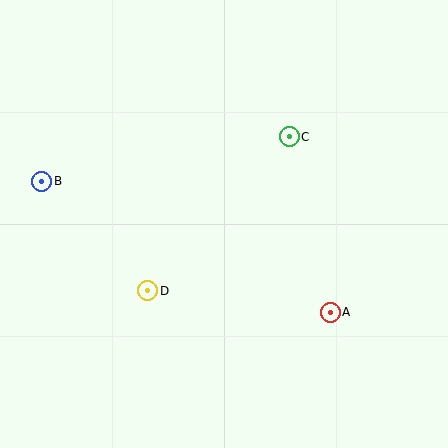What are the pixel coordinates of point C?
Point C is at (289, 137).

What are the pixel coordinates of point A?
Point A is at (330, 312).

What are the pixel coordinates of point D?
Point D is at (148, 291).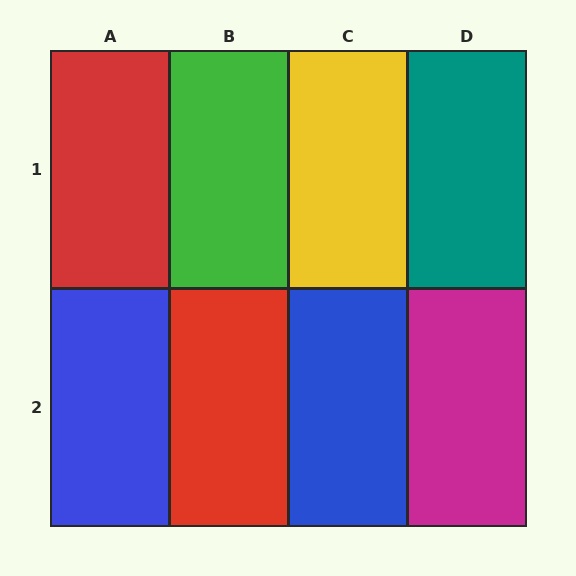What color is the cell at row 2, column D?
Magenta.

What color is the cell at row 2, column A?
Blue.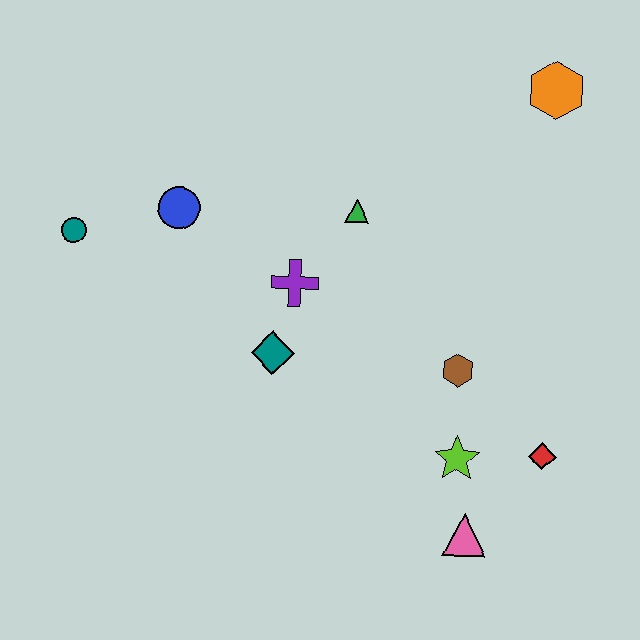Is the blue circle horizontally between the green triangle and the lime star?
No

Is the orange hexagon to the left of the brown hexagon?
No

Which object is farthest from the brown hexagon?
The teal circle is farthest from the brown hexagon.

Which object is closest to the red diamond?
The lime star is closest to the red diamond.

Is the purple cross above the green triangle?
No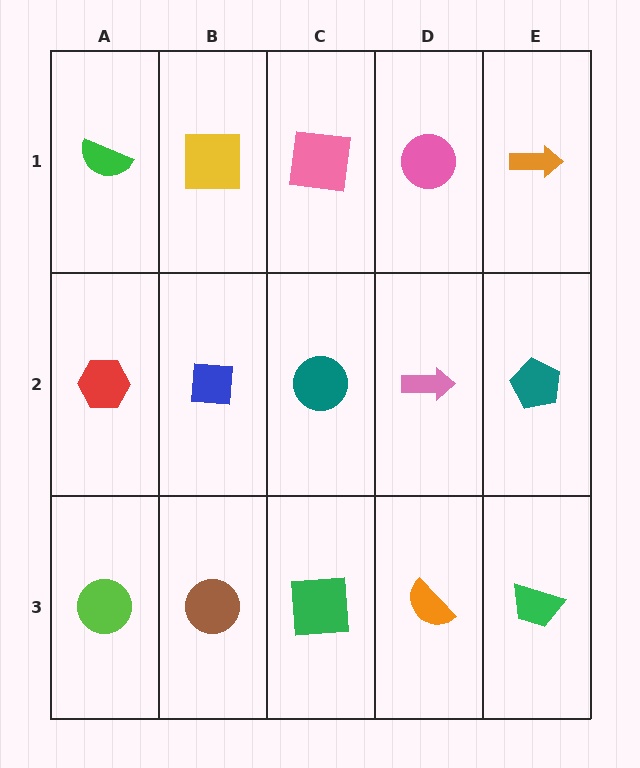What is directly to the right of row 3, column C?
An orange semicircle.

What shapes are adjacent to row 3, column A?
A red hexagon (row 2, column A), a brown circle (row 3, column B).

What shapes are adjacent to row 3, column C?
A teal circle (row 2, column C), a brown circle (row 3, column B), an orange semicircle (row 3, column D).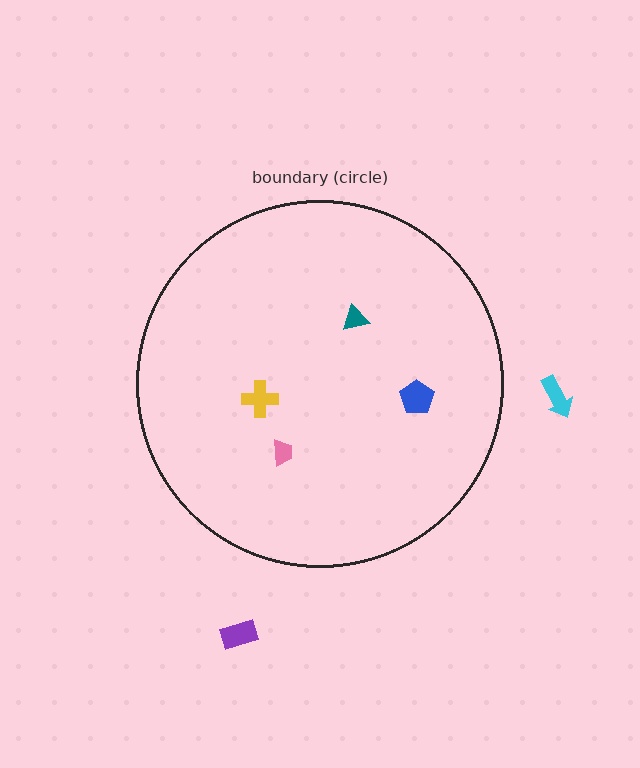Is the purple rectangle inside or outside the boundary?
Outside.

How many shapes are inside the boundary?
4 inside, 2 outside.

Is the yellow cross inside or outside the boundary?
Inside.